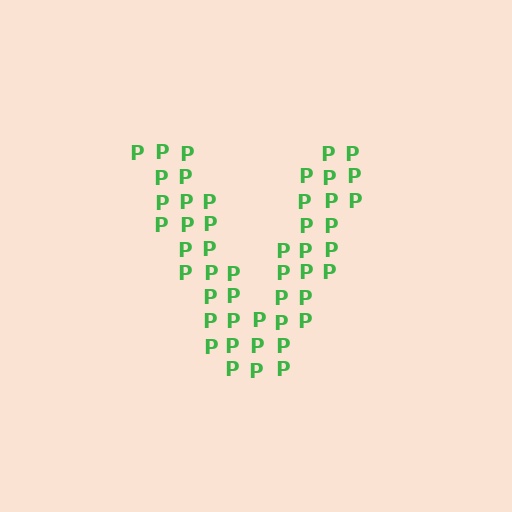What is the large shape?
The large shape is the letter V.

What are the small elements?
The small elements are letter P's.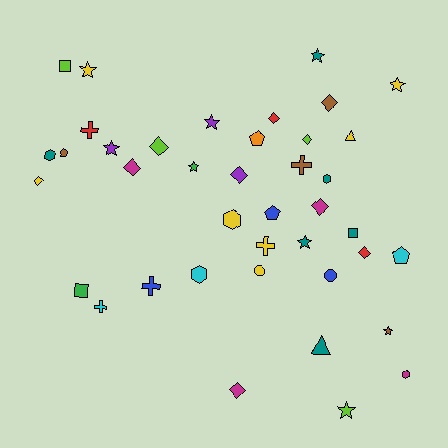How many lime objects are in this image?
There are 4 lime objects.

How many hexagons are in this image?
There are 5 hexagons.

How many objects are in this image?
There are 40 objects.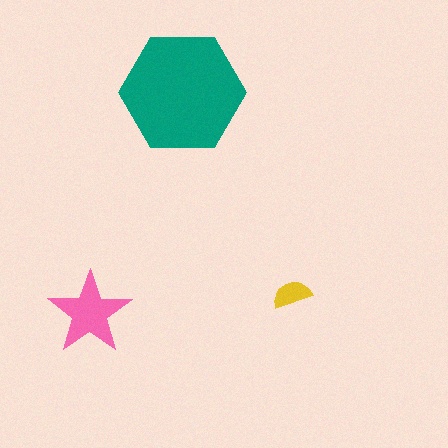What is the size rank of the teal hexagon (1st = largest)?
1st.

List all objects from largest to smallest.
The teal hexagon, the pink star, the yellow semicircle.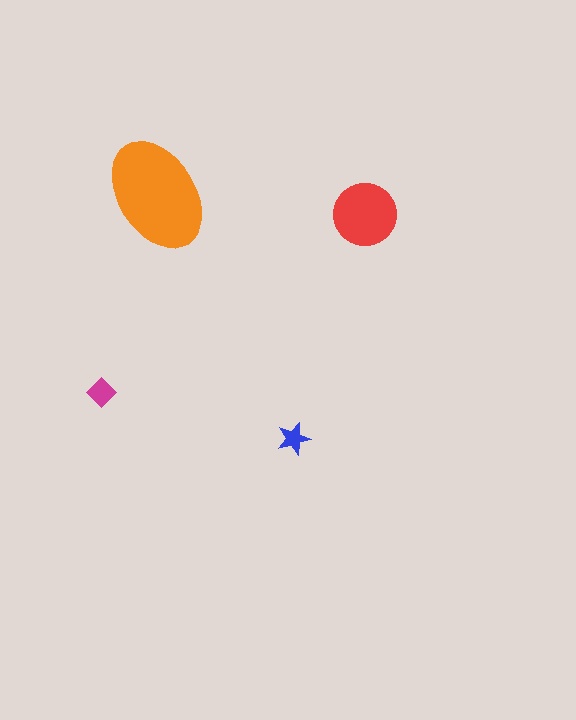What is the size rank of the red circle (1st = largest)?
2nd.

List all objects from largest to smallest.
The orange ellipse, the red circle, the magenta diamond, the blue star.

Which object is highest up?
The orange ellipse is topmost.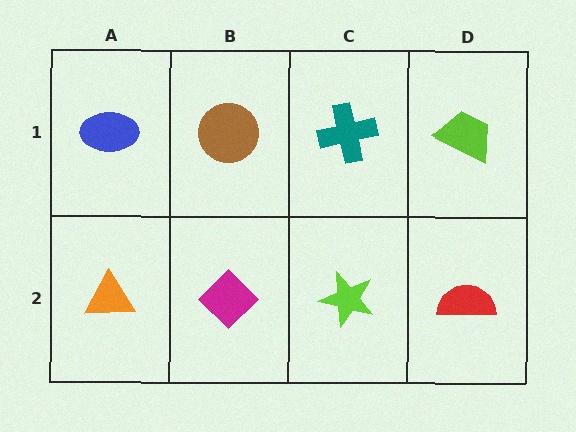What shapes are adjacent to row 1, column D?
A red semicircle (row 2, column D), a teal cross (row 1, column C).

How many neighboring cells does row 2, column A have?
2.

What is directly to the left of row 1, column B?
A blue ellipse.